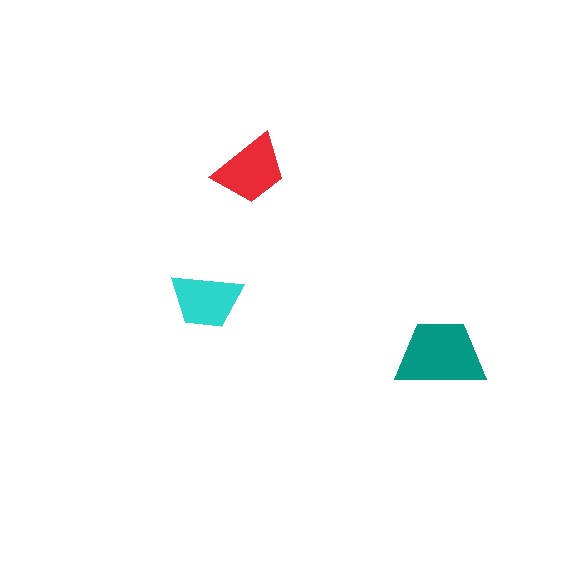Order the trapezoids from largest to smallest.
the teal one, the red one, the cyan one.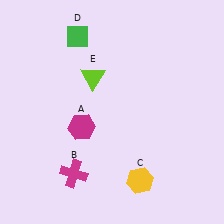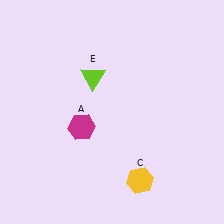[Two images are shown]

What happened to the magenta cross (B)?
The magenta cross (B) was removed in Image 2. It was in the bottom-left area of Image 1.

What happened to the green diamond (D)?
The green diamond (D) was removed in Image 2. It was in the top-left area of Image 1.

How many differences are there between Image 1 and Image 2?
There are 2 differences between the two images.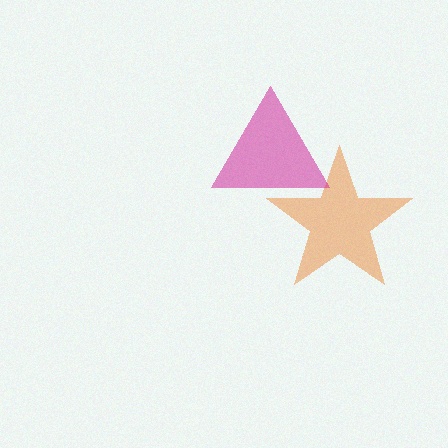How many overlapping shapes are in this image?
There are 2 overlapping shapes in the image.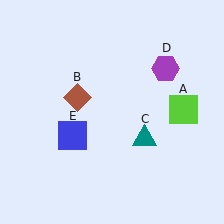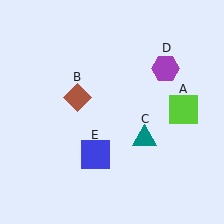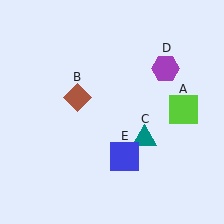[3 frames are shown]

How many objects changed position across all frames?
1 object changed position: blue square (object E).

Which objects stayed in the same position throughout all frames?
Lime square (object A) and brown diamond (object B) and teal triangle (object C) and purple hexagon (object D) remained stationary.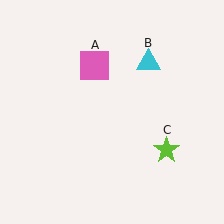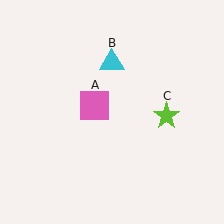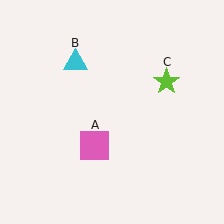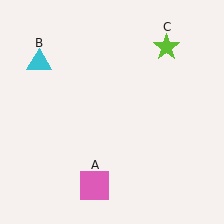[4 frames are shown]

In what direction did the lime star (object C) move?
The lime star (object C) moved up.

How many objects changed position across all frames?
3 objects changed position: pink square (object A), cyan triangle (object B), lime star (object C).